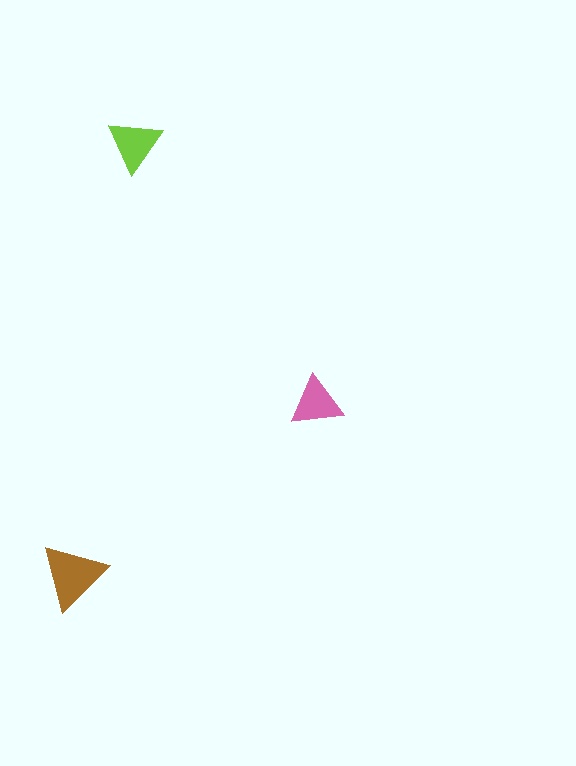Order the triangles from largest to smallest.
the brown one, the lime one, the pink one.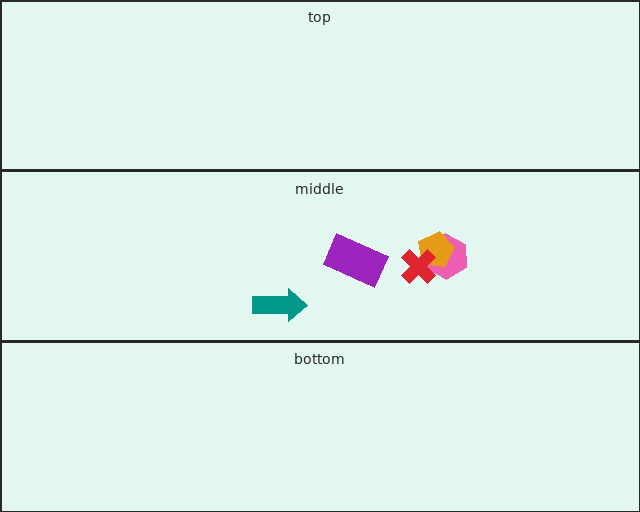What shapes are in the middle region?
The pink hexagon, the orange pentagon, the purple rectangle, the teal arrow, the red cross.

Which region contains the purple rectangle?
The middle region.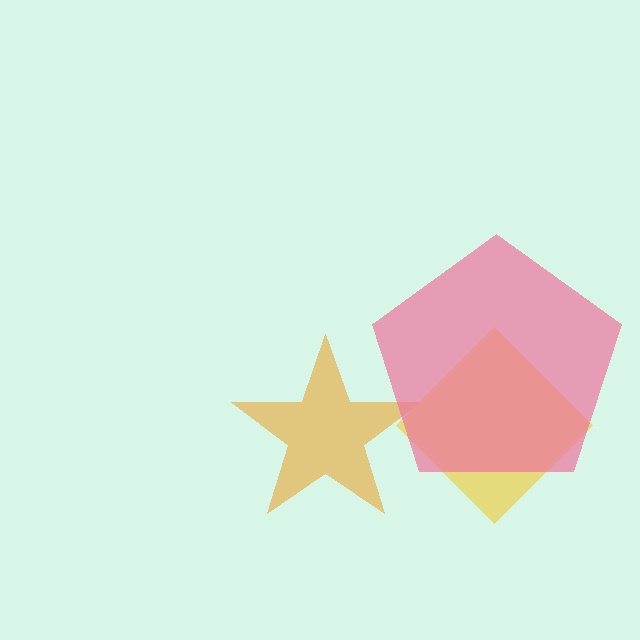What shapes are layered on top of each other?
The layered shapes are: an orange star, a yellow diamond, a pink pentagon.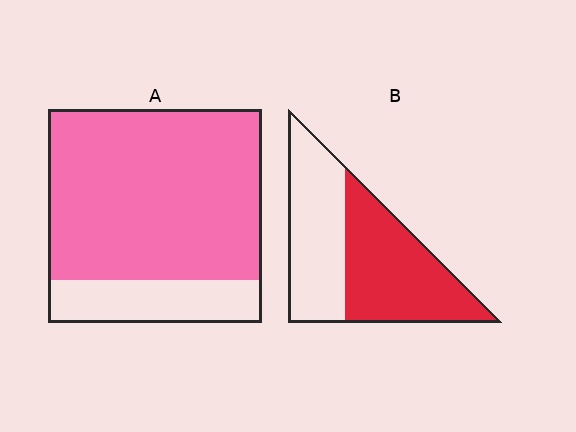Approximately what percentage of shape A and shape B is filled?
A is approximately 80% and B is approximately 55%.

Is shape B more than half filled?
Roughly half.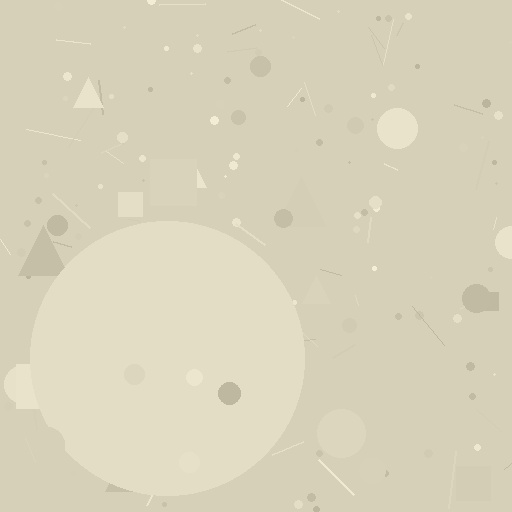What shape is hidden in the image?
A circle is hidden in the image.